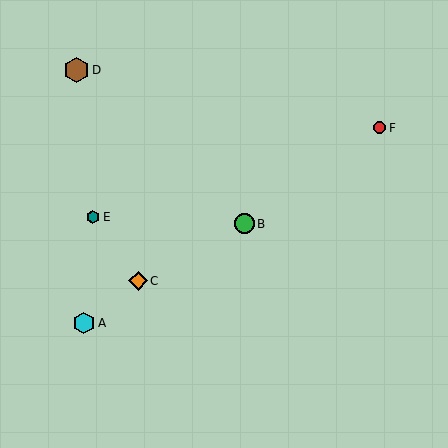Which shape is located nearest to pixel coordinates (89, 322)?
The cyan hexagon (labeled A) at (84, 323) is nearest to that location.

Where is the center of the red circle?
The center of the red circle is at (379, 128).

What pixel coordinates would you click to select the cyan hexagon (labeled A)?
Click at (84, 323) to select the cyan hexagon A.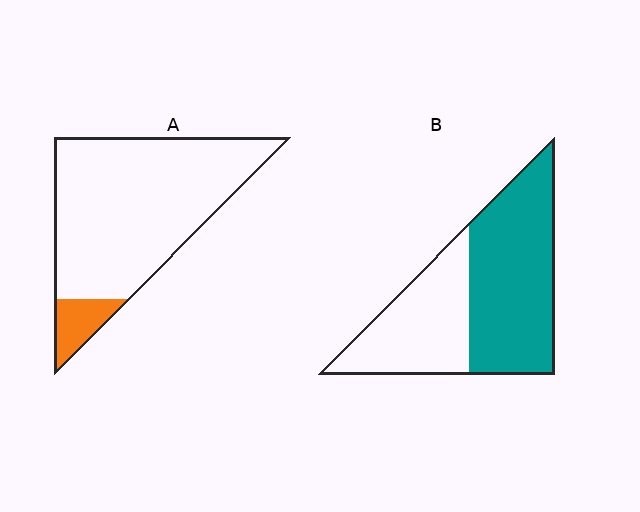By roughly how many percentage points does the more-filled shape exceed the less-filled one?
By roughly 50 percentage points (B over A).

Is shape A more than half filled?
No.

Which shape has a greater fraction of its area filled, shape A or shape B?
Shape B.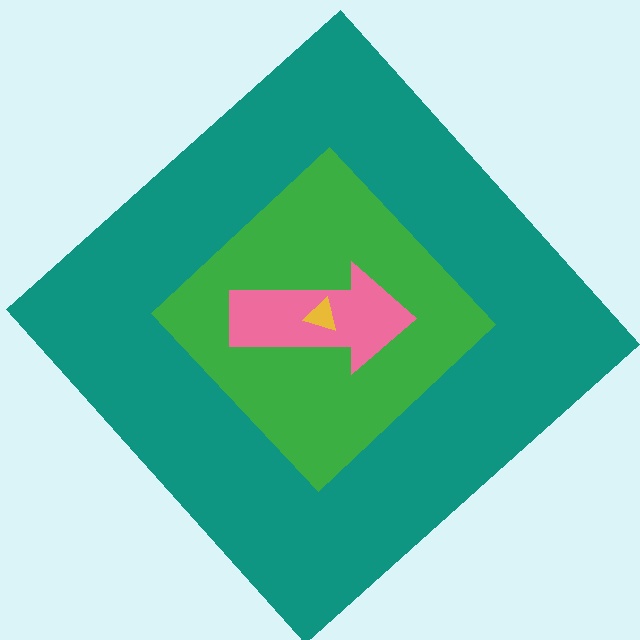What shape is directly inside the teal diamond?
The green diamond.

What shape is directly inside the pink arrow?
The yellow triangle.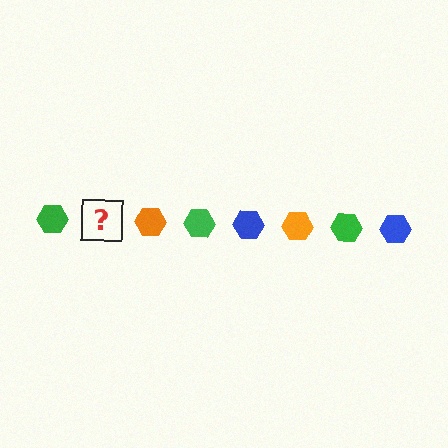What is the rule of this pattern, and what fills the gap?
The rule is that the pattern cycles through green, blue, orange hexagons. The gap should be filled with a blue hexagon.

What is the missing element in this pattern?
The missing element is a blue hexagon.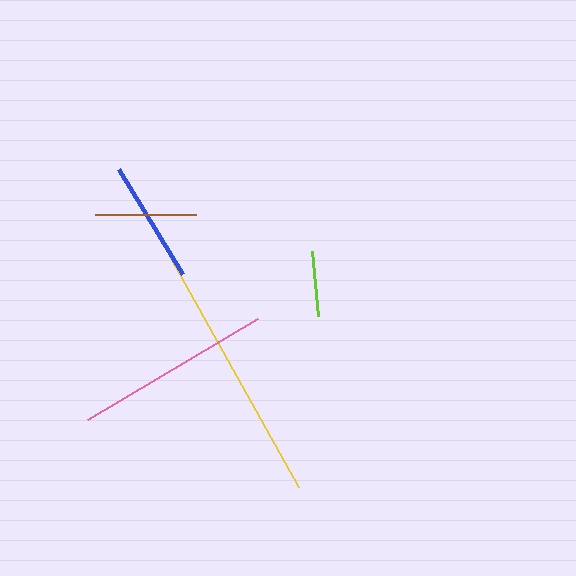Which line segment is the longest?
The yellow line is the longest at approximately 262 pixels.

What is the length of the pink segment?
The pink segment is approximately 198 pixels long.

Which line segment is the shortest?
The lime line is the shortest at approximately 65 pixels.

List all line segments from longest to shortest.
From longest to shortest: yellow, pink, blue, brown, lime.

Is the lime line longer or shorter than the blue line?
The blue line is longer than the lime line.